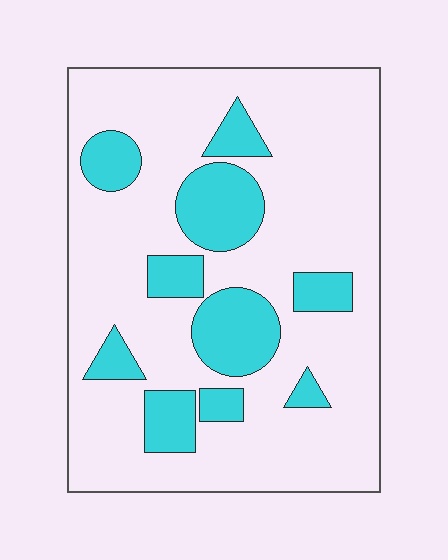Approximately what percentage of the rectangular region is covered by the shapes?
Approximately 25%.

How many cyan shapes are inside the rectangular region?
10.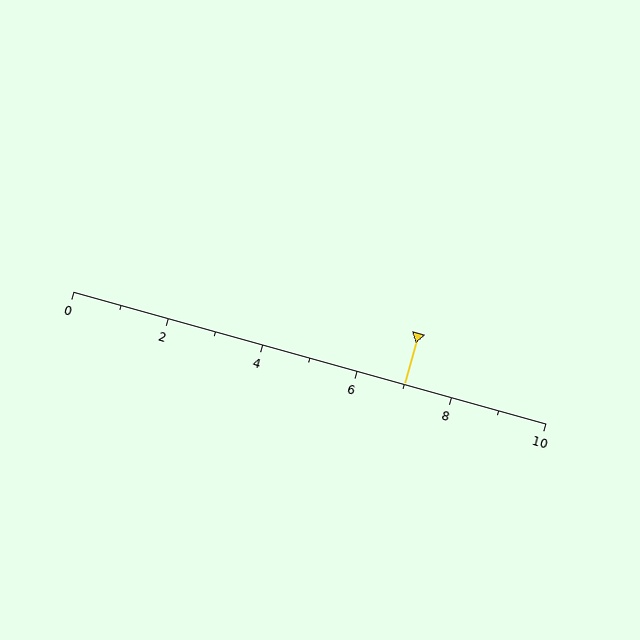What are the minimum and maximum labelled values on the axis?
The axis runs from 0 to 10.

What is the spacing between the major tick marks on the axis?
The major ticks are spaced 2 apart.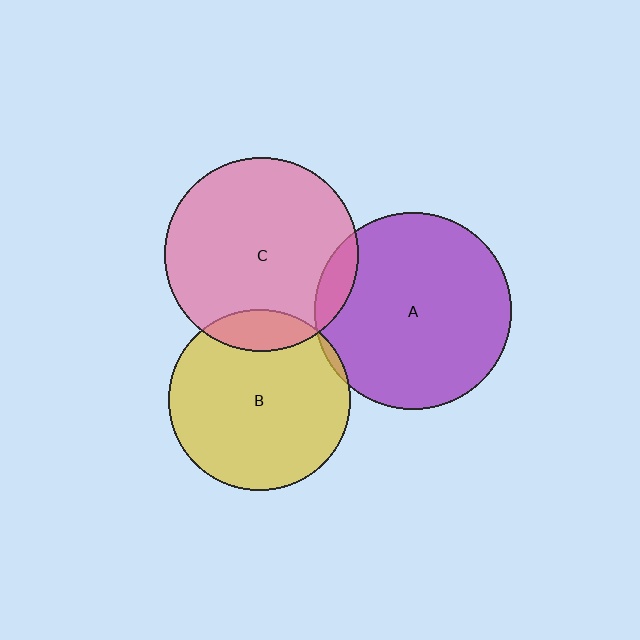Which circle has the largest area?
Circle A (purple).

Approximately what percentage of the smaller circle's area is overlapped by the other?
Approximately 15%.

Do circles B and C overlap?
Yes.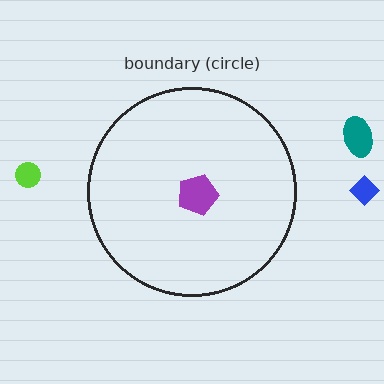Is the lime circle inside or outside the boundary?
Outside.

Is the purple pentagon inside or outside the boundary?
Inside.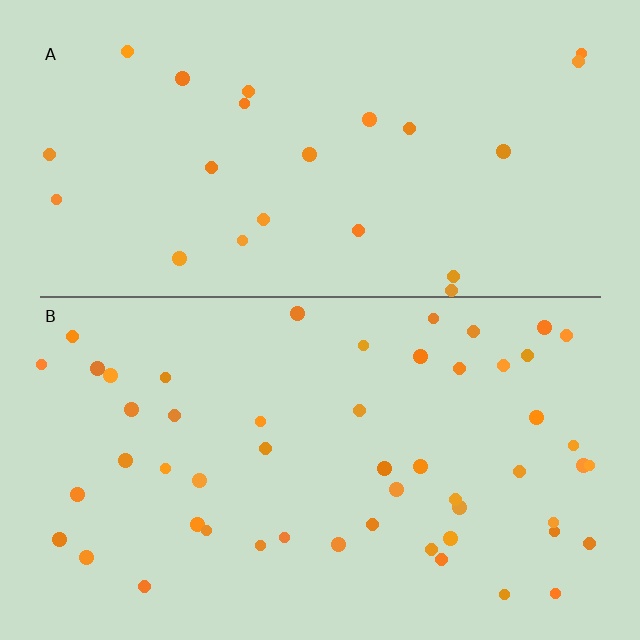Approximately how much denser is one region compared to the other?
Approximately 2.3× — region B over region A.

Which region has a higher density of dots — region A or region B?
B (the bottom).